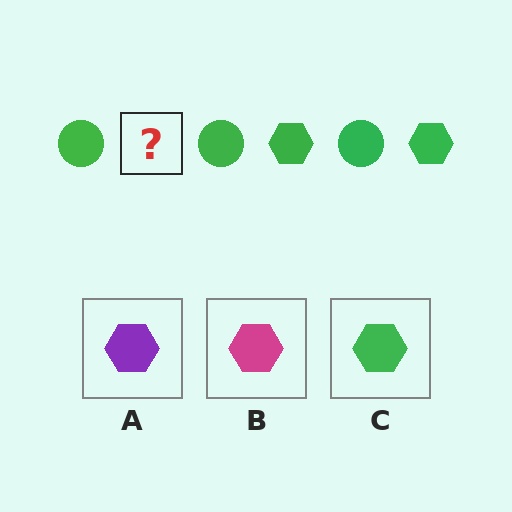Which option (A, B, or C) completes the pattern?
C.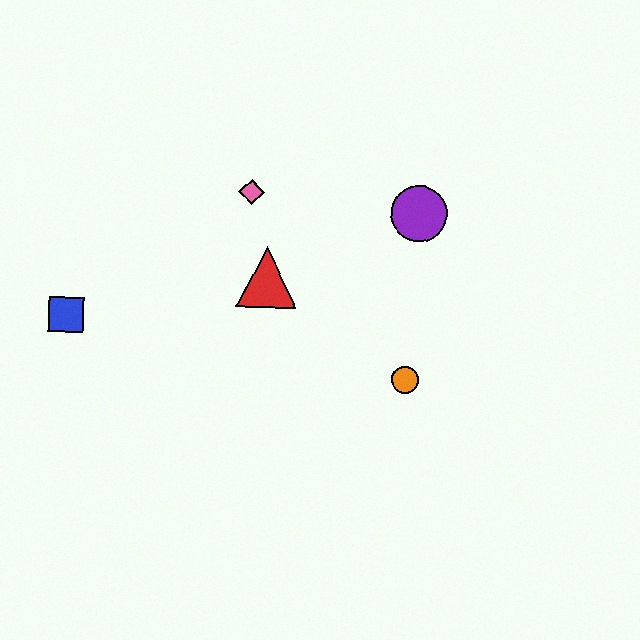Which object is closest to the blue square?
The red triangle is closest to the blue square.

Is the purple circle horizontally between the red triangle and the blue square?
No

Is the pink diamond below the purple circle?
No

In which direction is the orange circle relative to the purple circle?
The orange circle is below the purple circle.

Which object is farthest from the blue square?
The purple circle is farthest from the blue square.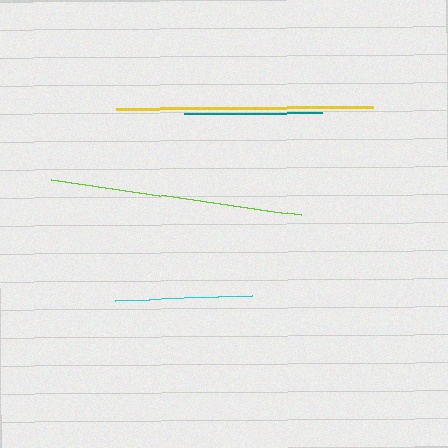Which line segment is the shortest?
The cyan line is the shortest at approximately 137 pixels.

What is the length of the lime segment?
The lime segment is approximately 252 pixels long.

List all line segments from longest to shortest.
From longest to shortest: yellow, lime, teal, cyan.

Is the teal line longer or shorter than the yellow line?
The yellow line is longer than the teal line.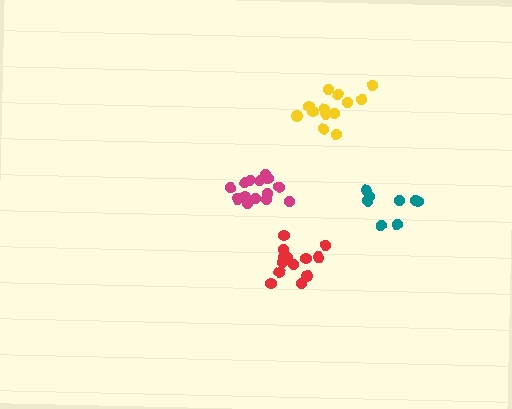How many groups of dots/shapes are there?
There are 4 groups.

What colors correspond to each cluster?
The clusters are colored: red, teal, yellow, magenta.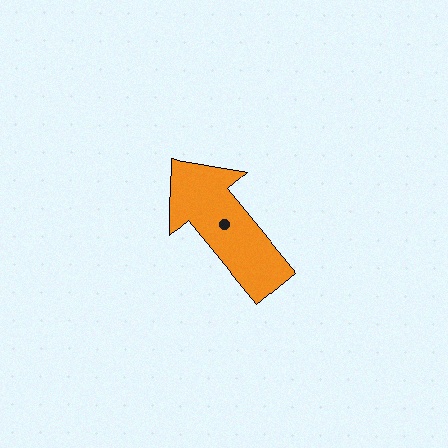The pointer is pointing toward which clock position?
Roughly 11 o'clock.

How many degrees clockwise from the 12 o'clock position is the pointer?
Approximately 320 degrees.